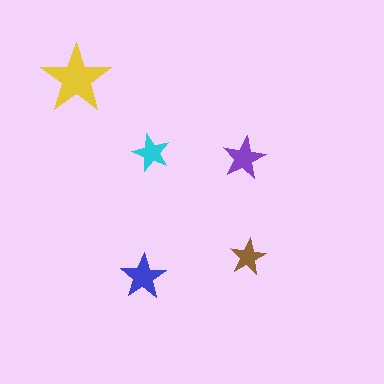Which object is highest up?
The yellow star is topmost.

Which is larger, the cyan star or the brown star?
The cyan one.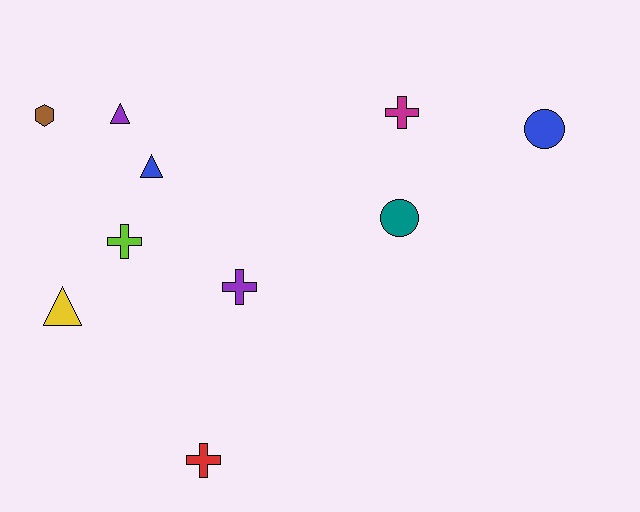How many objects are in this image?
There are 10 objects.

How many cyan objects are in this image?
There are no cyan objects.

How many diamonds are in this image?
There are no diamonds.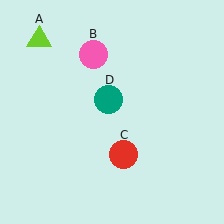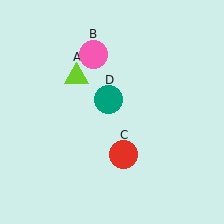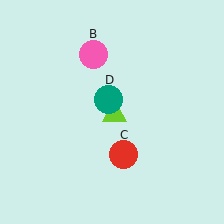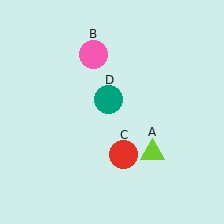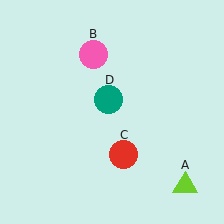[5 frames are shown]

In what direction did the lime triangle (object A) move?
The lime triangle (object A) moved down and to the right.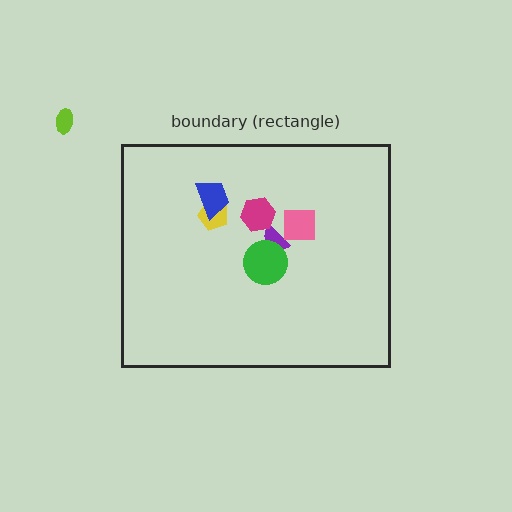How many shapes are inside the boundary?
6 inside, 1 outside.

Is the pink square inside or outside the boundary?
Inside.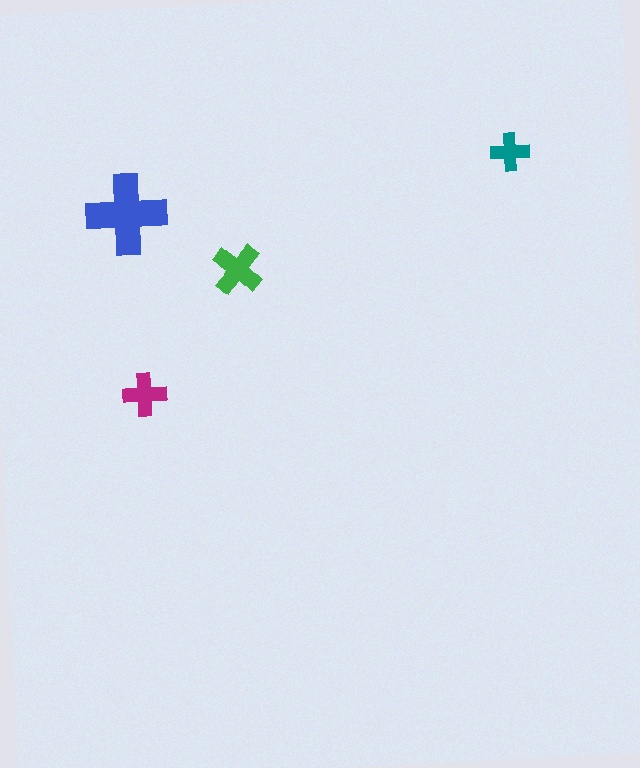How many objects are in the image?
There are 4 objects in the image.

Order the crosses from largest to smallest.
the blue one, the green one, the magenta one, the teal one.